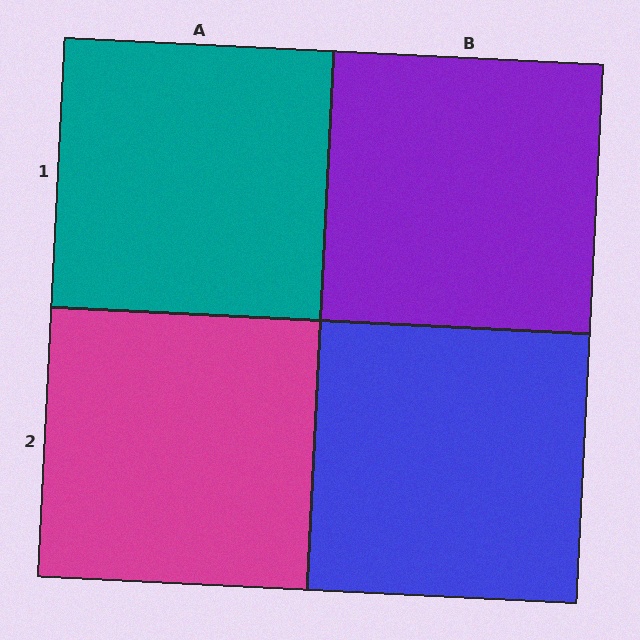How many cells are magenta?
1 cell is magenta.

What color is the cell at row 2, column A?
Magenta.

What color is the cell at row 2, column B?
Blue.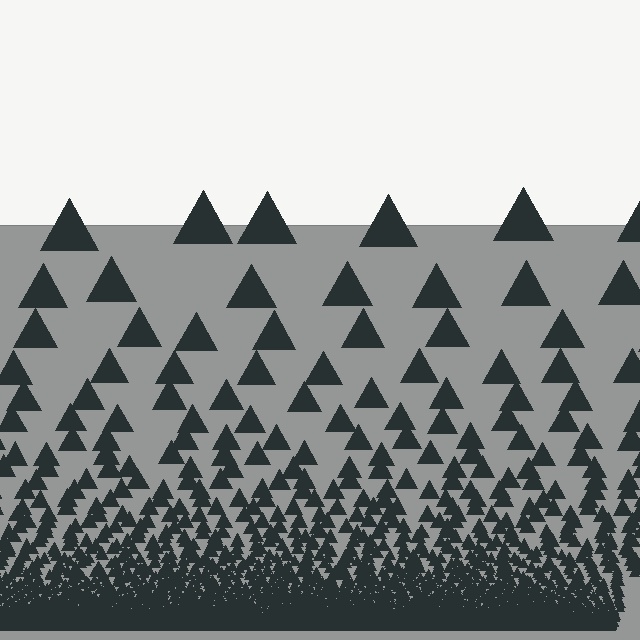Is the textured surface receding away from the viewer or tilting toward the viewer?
The surface appears to tilt toward the viewer. Texture elements get larger and sparser toward the top.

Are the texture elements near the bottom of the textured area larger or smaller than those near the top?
Smaller. The gradient is inverted — elements near the bottom are smaller and denser.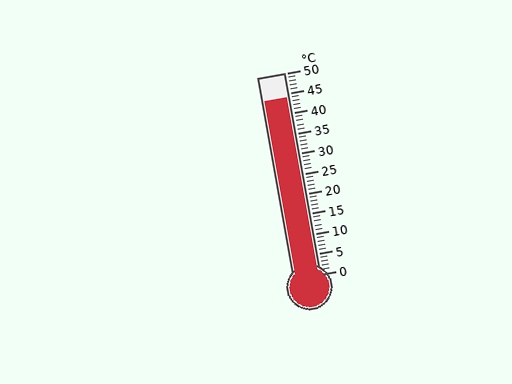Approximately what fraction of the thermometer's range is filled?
The thermometer is filled to approximately 90% of its range.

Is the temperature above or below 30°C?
The temperature is above 30°C.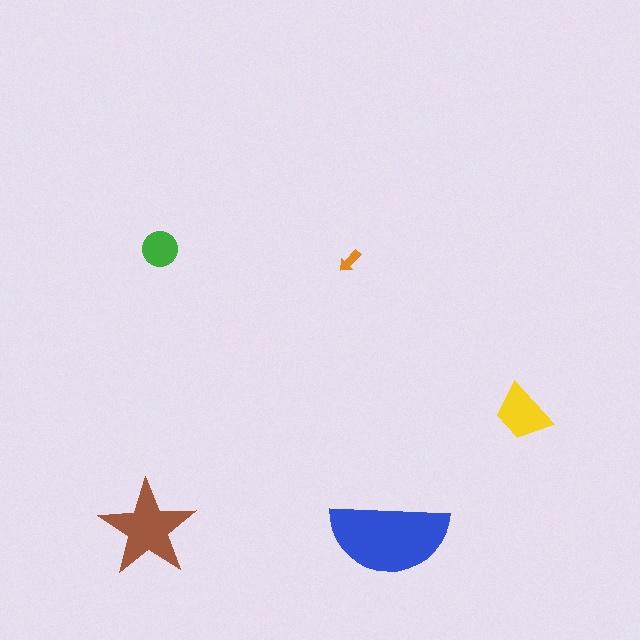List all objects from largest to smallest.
The blue semicircle, the brown star, the yellow trapezoid, the green circle, the orange arrow.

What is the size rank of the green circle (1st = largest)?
4th.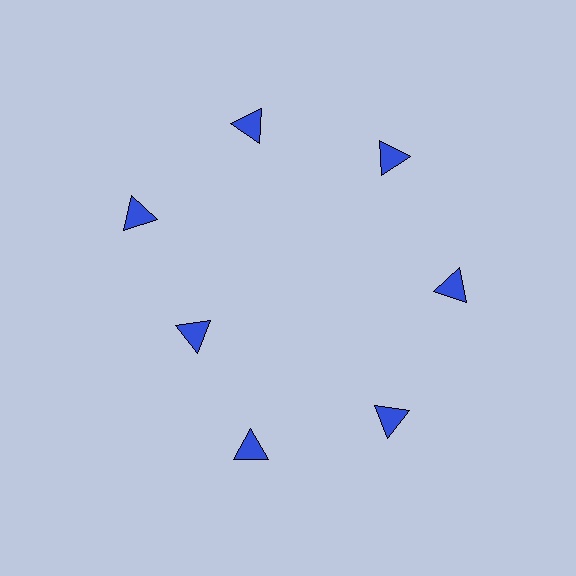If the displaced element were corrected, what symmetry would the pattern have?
It would have 7-fold rotational symmetry — the pattern would map onto itself every 51 degrees.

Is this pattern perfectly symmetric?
No. The 7 blue triangles are arranged in a ring, but one element near the 8 o'clock position is pulled inward toward the center, breaking the 7-fold rotational symmetry.